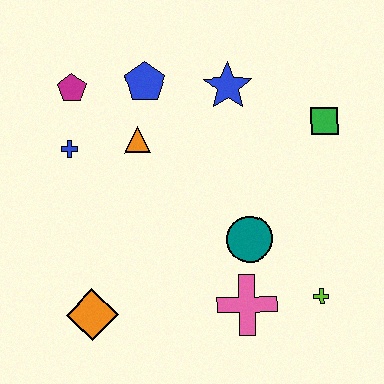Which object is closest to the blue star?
The blue pentagon is closest to the blue star.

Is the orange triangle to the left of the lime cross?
Yes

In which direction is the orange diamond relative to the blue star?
The orange diamond is below the blue star.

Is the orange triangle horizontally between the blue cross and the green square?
Yes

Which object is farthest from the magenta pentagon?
The lime cross is farthest from the magenta pentagon.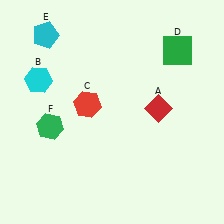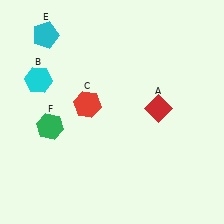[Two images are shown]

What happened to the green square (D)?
The green square (D) was removed in Image 2. It was in the top-right area of Image 1.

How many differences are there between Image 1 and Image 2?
There is 1 difference between the two images.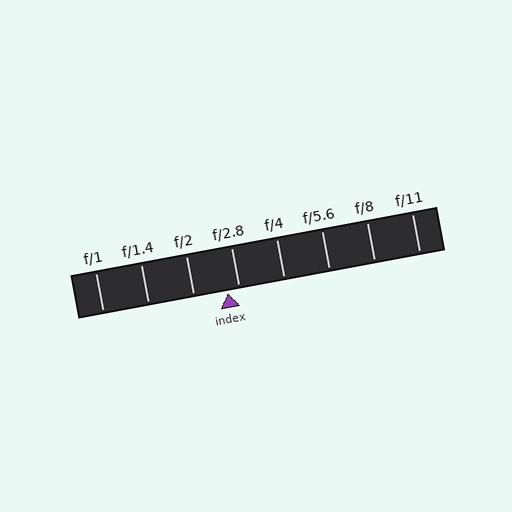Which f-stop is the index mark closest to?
The index mark is closest to f/2.8.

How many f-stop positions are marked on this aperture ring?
There are 8 f-stop positions marked.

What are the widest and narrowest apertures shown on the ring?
The widest aperture shown is f/1 and the narrowest is f/11.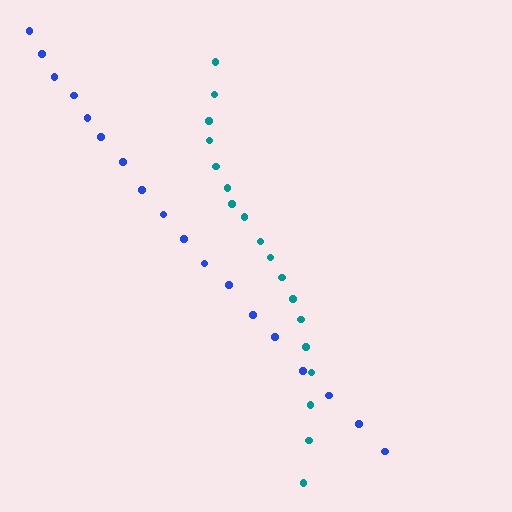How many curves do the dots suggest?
There are 2 distinct paths.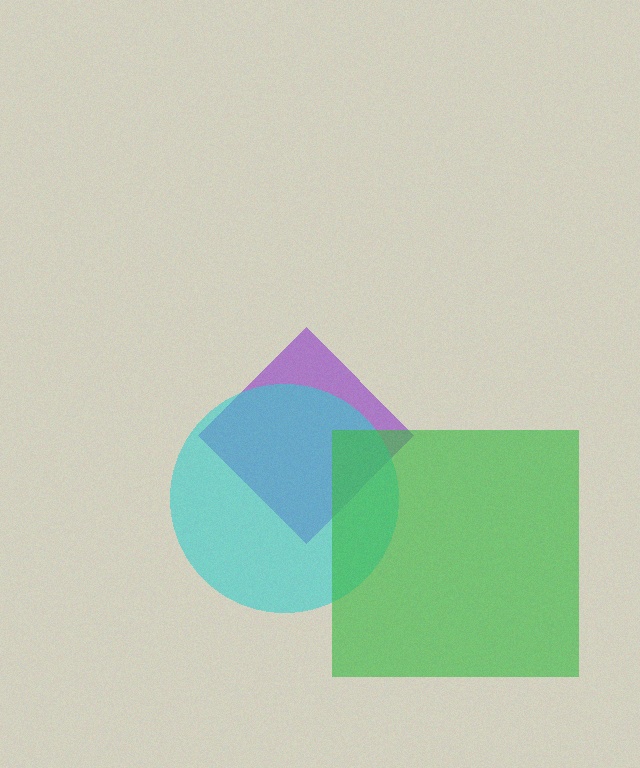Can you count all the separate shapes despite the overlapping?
Yes, there are 3 separate shapes.